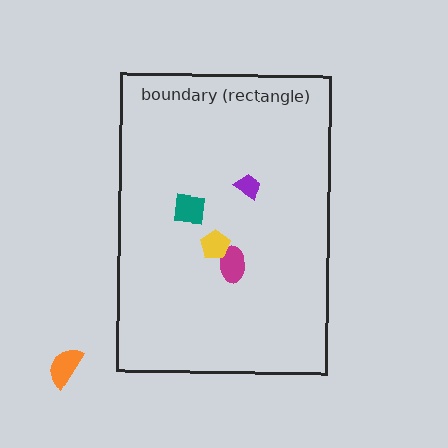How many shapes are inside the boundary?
4 inside, 1 outside.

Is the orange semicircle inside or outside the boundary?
Outside.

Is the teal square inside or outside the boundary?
Inside.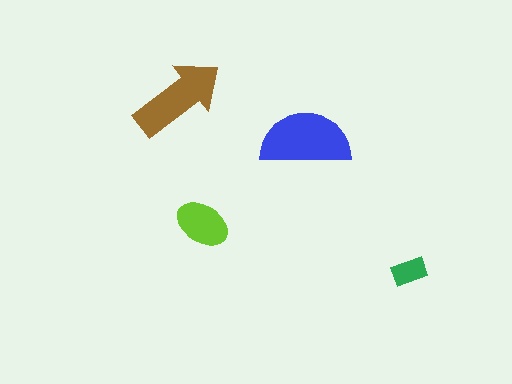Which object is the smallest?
The green rectangle.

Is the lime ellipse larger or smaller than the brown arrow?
Smaller.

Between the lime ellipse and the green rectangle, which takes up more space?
The lime ellipse.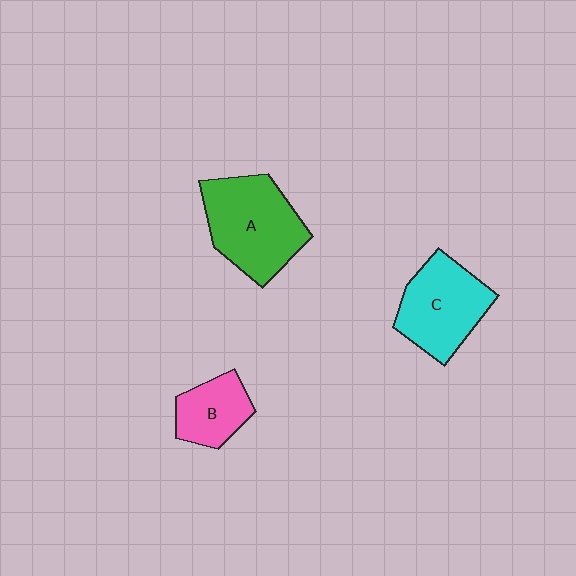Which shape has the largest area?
Shape A (green).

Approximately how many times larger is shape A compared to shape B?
Approximately 1.9 times.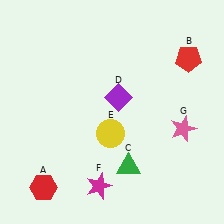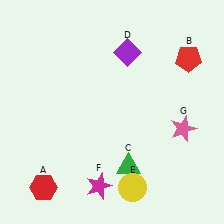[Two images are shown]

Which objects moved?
The objects that moved are: the purple diamond (D), the yellow circle (E).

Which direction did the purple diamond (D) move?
The purple diamond (D) moved up.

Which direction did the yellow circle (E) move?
The yellow circle (E) moved down.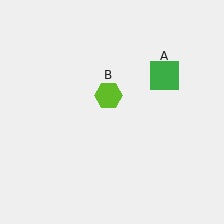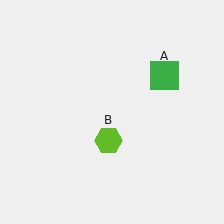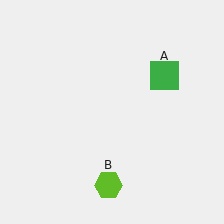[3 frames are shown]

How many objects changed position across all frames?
1 object changed position: lime hexagon (object B).